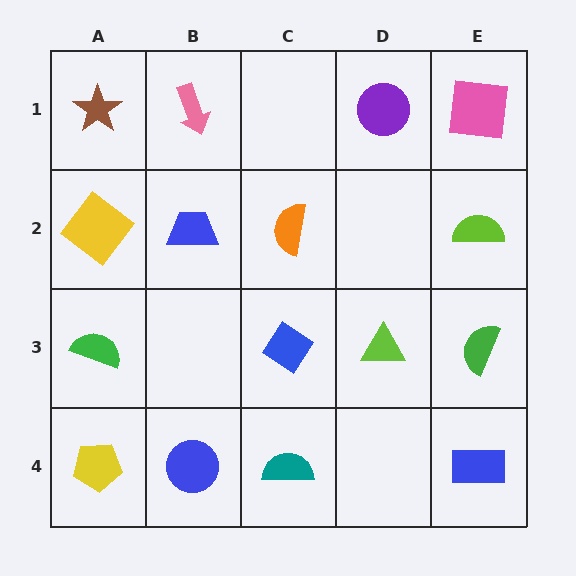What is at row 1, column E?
A pink square.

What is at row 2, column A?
A yellow diamond.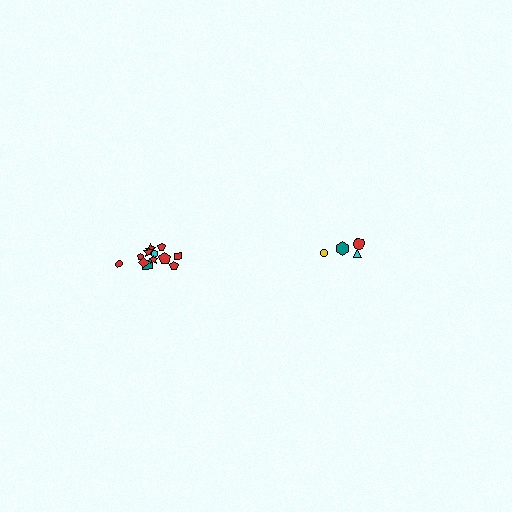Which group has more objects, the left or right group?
The left group.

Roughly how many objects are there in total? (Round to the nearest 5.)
Roughly 15 objects in total.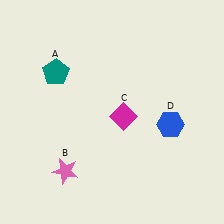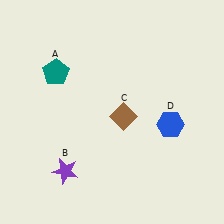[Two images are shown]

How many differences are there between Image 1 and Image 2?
There are 2 differences between the two images.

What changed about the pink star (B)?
In Image 1, B is pink. In Image 2, it changed to purple.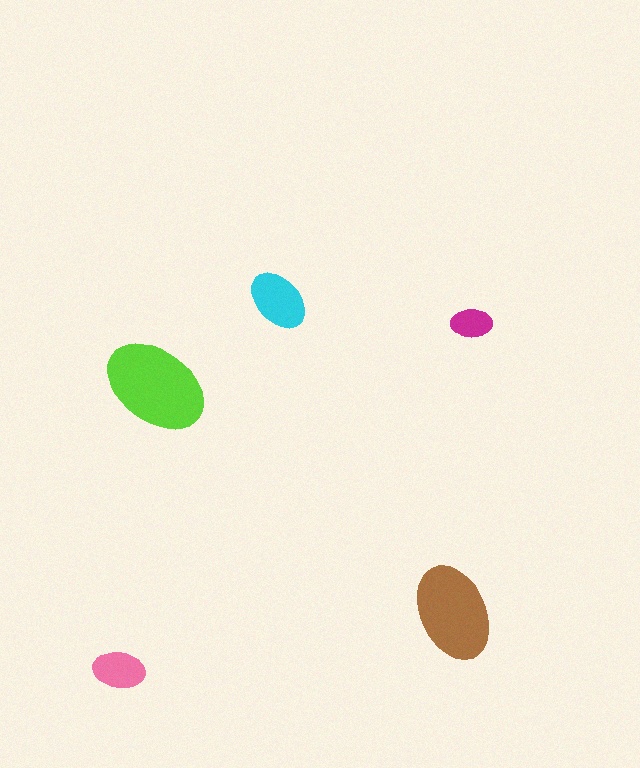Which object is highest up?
The cyan ellipse is topmost.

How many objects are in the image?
There are 5 objects in the image.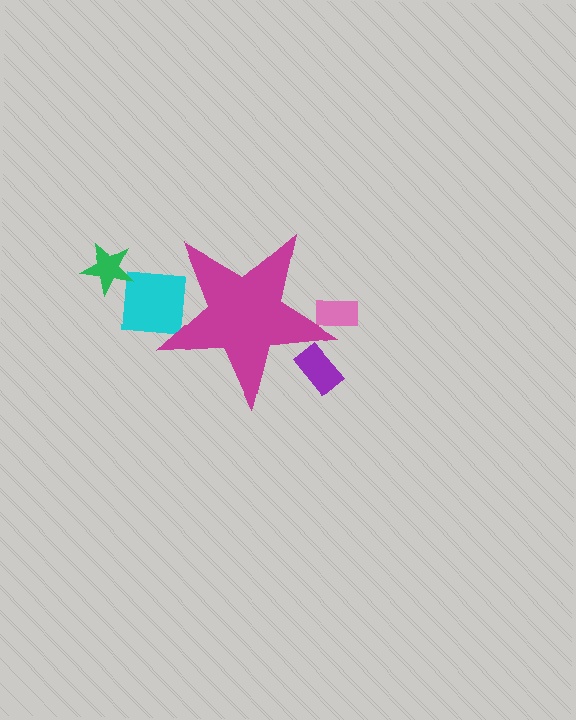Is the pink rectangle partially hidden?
Yes, the pink rectangle is partially hidden behind the magenta star.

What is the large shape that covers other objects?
A magenta star.